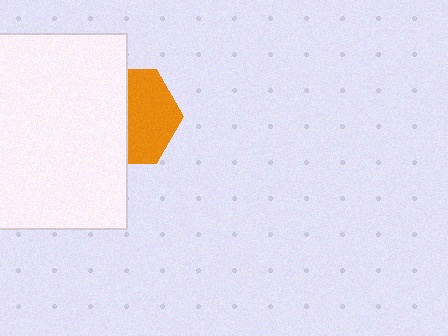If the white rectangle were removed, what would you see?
You would see the complete orange hexagon.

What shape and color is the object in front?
The object in front is a white rectangle.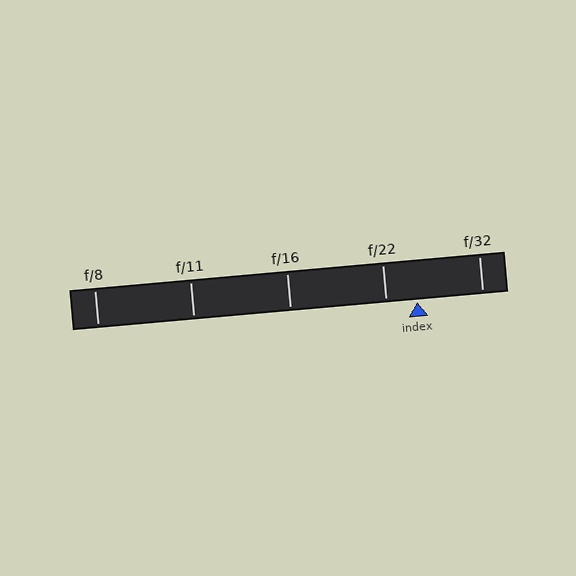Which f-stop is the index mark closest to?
The index mark is closest to f/22.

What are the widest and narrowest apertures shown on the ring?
The widest aperture shown is f/8 and the narrowest is f/32.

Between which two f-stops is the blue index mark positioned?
The index mark is between f/22 and f/32.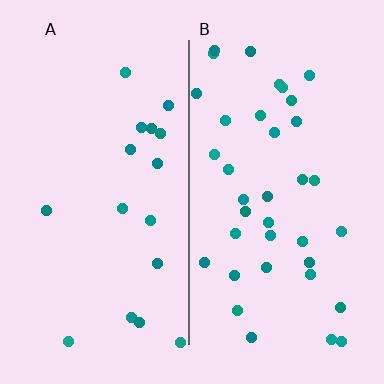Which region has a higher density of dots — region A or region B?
B (the right).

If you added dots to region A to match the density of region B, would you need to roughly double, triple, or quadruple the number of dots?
Approximately double.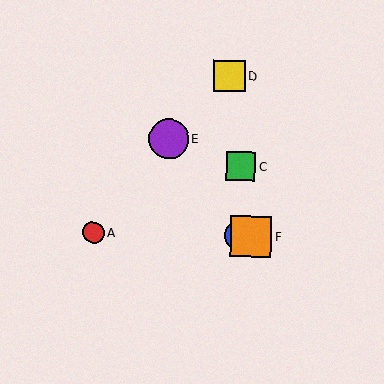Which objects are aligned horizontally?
Objects A, B, F are aligned horizontally.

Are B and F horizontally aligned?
Yes, both are at y≈236.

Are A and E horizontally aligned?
No, A is at y≈232 and E is at y≈139.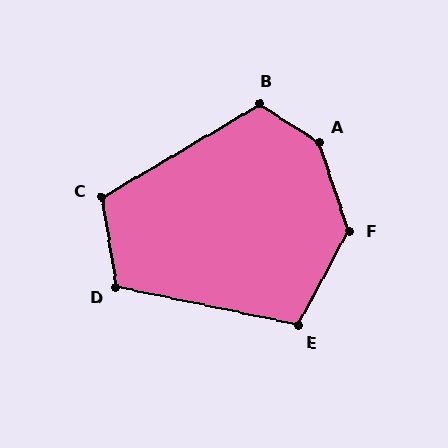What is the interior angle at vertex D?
Approximately 111 degrees (obtuse).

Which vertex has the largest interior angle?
A, at approximately 142 degrees.